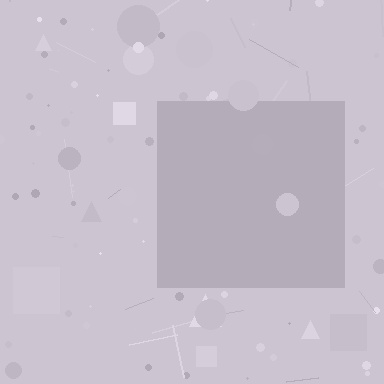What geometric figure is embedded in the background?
A square is embedded in the background.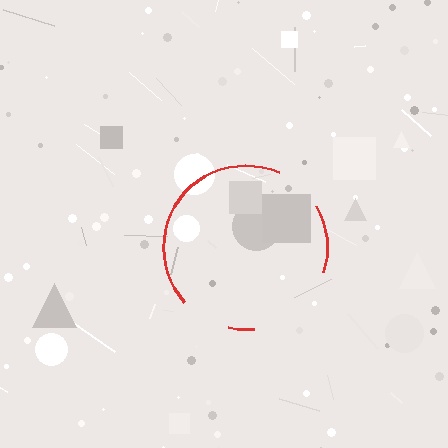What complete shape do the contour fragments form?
The contour fragments form a circle.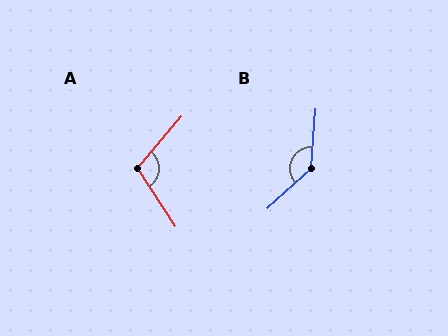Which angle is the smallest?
A, at approximately 107 degrees.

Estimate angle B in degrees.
Approximately 137 degrees.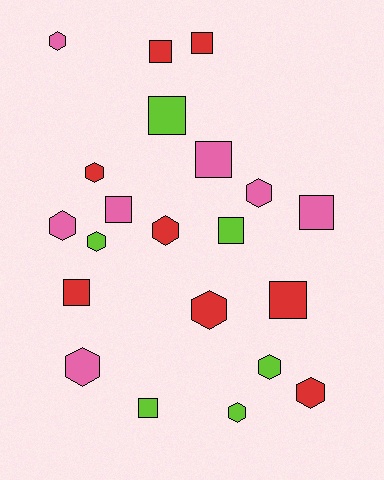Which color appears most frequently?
Red, with 8 objects.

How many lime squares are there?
There are 3 lime squares.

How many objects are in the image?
There are 21 objects.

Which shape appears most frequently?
Hexagon, with 11 objects.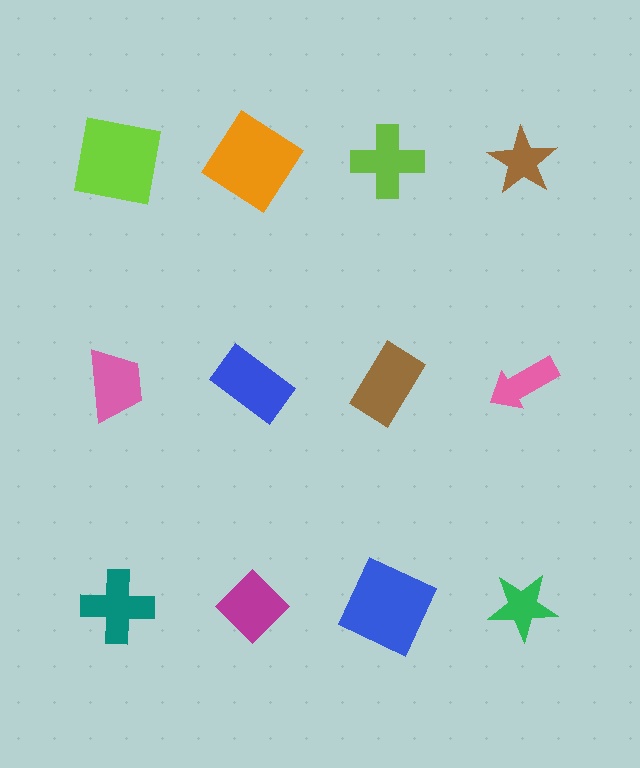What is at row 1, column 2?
An orange diamond.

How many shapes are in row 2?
4 shapes.